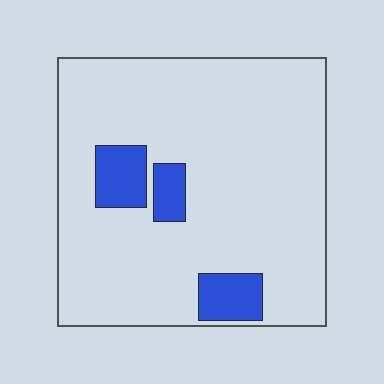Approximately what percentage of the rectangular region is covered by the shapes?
Approximately 10%.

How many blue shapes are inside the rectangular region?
3.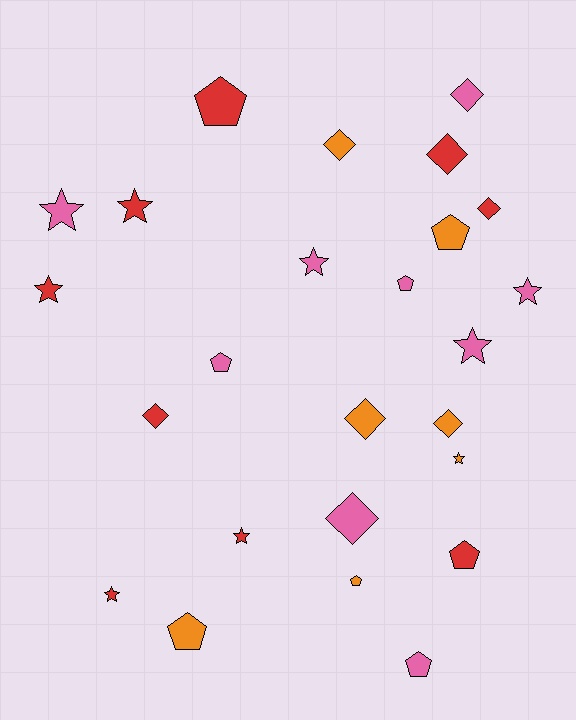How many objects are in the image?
There are 25 objects.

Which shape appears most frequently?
Star, with 9 objects.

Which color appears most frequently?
Red, with 9 objects.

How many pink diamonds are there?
There are 2 pink diamonds.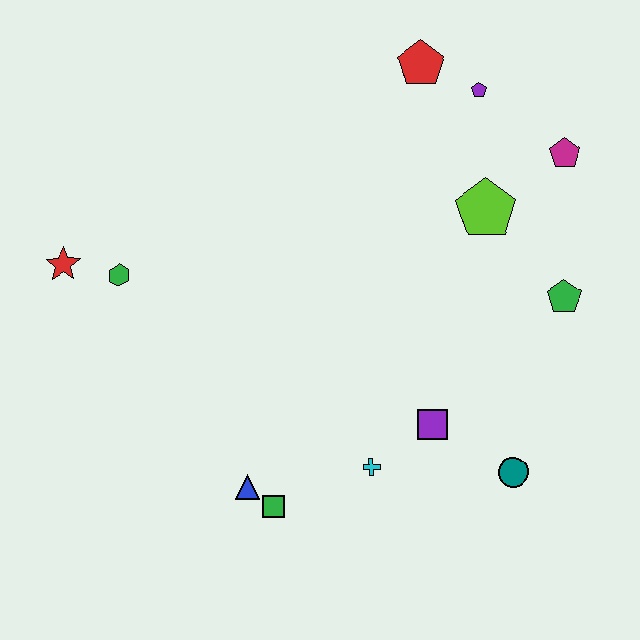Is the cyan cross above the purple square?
No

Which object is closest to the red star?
The green hexagon is closest to the red star.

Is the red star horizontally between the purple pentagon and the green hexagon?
No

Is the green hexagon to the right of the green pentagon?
No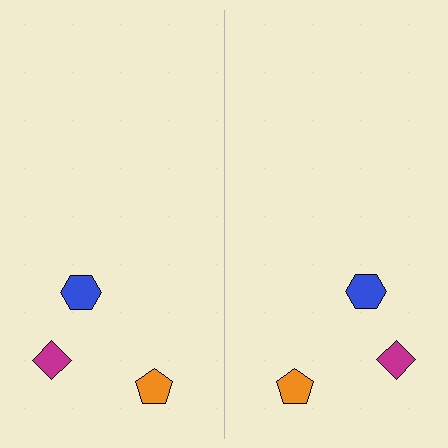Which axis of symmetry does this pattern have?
The pattern has a vertical axis of symmetry running through the center of the image.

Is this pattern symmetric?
Yes, this pattern has bilateral (reflection) symmetry.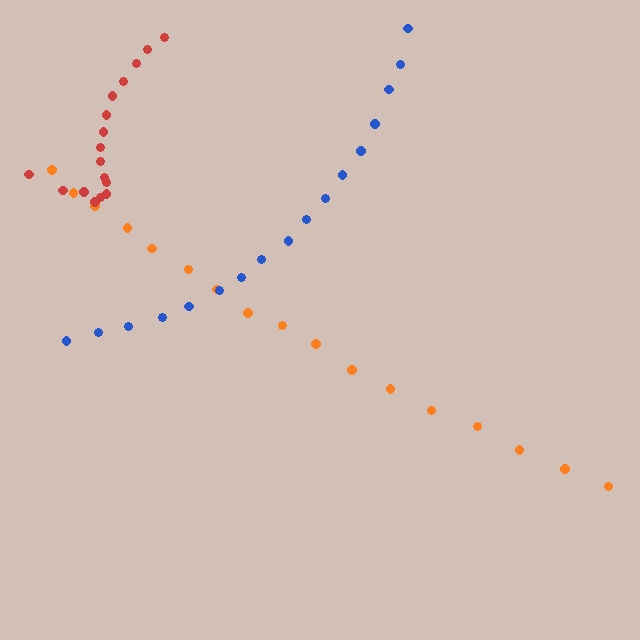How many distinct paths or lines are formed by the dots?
There are 3 distinct paths.